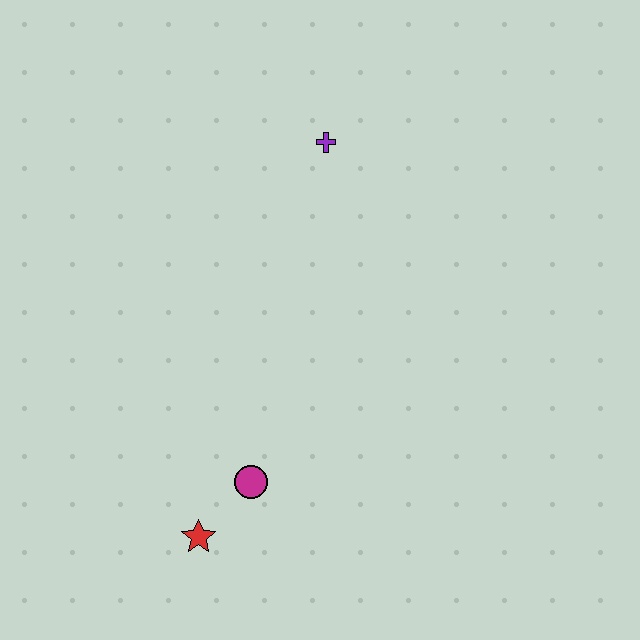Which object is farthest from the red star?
The purple cross is farthest from the red star.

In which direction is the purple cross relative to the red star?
The purple cross is above the red star.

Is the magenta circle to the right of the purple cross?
No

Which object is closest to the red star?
The magenta circle is closest to the red star.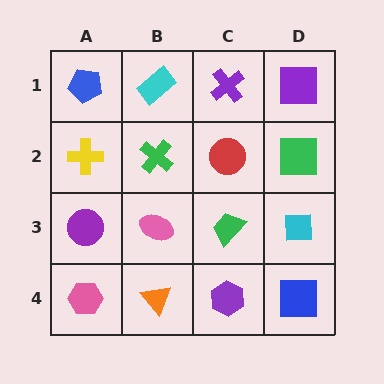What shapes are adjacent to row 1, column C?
A red circle (row 2, column C), a cyan rectangle (row 1, column B), a purple square (row 1, column D).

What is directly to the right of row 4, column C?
A blue square.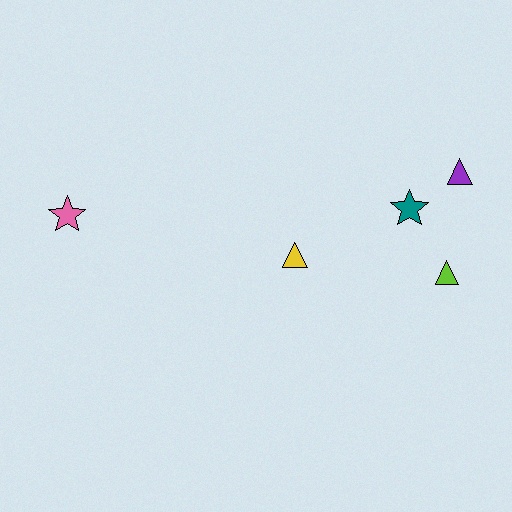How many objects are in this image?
There are 5 objects.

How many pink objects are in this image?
There is 1 pink object.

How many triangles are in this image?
There are 3 triangles.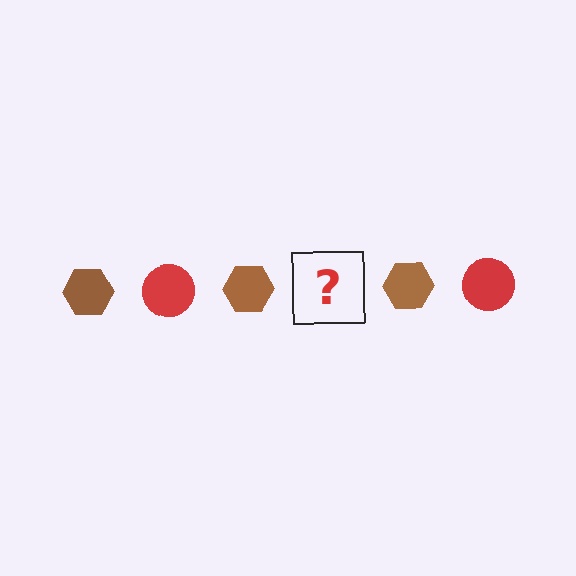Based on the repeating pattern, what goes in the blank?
The blank should be a red circle.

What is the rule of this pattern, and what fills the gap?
The rule is that the pattern alternates between brown hexagon and red circle. The gap should be filled with a red circle.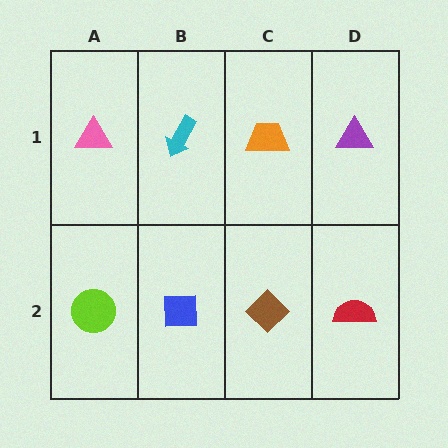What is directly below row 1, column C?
A brown diamond.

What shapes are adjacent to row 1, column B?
A blue square (row 2, column B), a pink triangle (row 1, column A), an orange trapezoid (row 1, column C).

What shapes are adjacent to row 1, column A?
A lime circle (row 2, column A), a cyan arrow (row 1, column B).